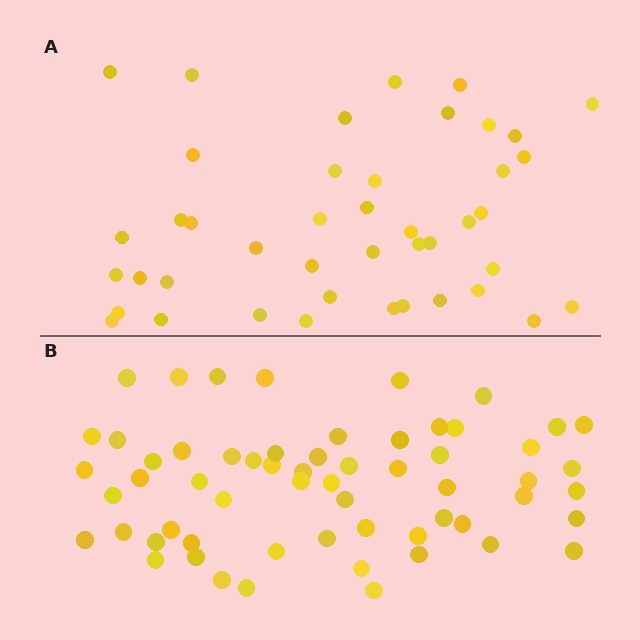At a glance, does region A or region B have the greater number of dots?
Region B (the bottom region) has more dots.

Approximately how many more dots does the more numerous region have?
Region B has approximately 15 more dots than region A.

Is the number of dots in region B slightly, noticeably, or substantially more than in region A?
Region B has noticeably more, but not dramatically so. The ratio is roughly 1.4 to 1.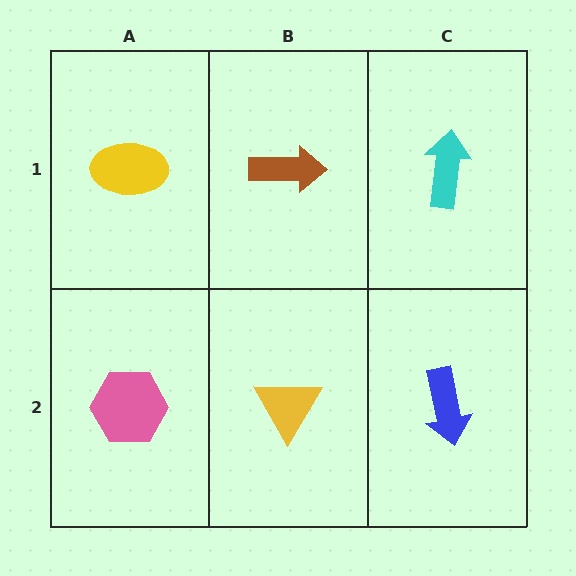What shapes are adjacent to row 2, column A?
A yellow ellipse (row 1, column A), a yellow triangle (row 2, column B).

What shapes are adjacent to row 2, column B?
A brown arrow (row 1, column B), a pink hexagon (row 2, column A), a blue arrow (row 2, column C).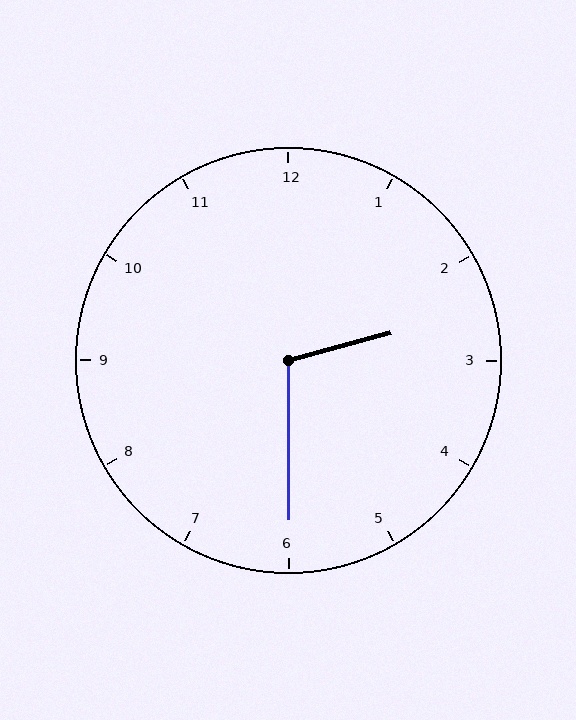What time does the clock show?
2:30.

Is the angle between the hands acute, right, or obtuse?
It is obtuse.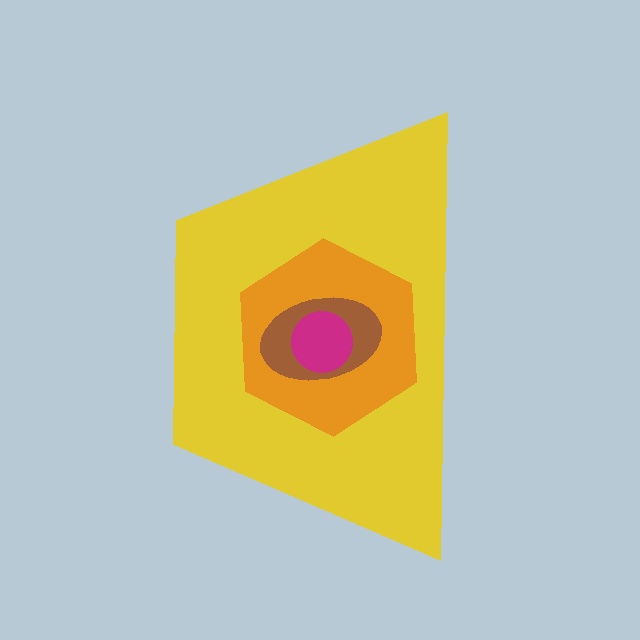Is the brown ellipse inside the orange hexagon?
Yes.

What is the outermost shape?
The yellow trapezoid.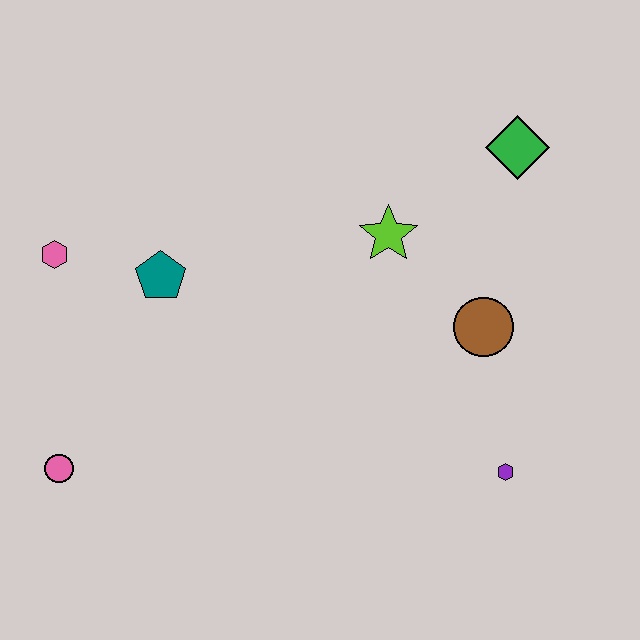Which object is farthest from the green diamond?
The pink circle is farthest from the green diamond.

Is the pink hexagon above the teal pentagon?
Yes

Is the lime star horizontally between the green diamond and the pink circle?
Yes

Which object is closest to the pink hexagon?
The teal pentagon is closest to the pink hexagon.